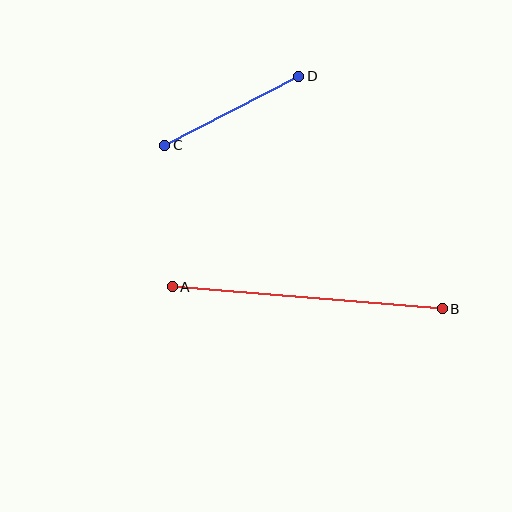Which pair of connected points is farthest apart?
Points A and B are farthest apart.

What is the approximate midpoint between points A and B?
The midpoint is at approximately (307, 298) pixels.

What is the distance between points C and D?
The distance is approximately 151 pixels.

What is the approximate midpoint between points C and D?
The midpoint is at approximately (232, 111) pixels.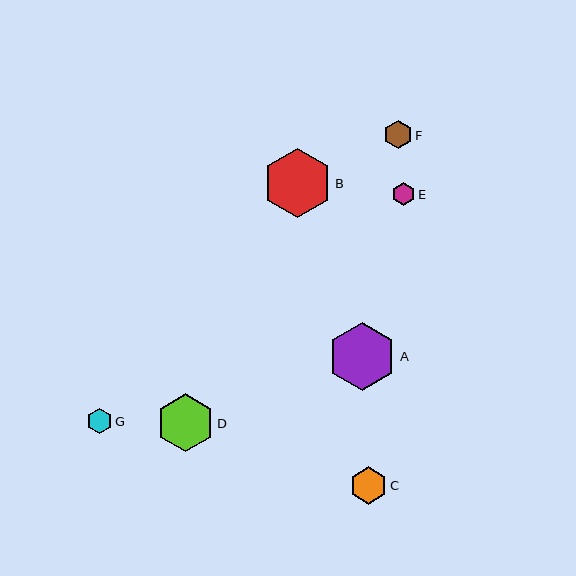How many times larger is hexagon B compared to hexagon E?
Hexagon B is approximately 3.0 times the size of hexagon E.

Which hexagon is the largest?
Hexagon B is the largest with a size of approximately 69 pixels.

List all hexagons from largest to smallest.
From largest to smallest: B, A, D, C, F, G, E.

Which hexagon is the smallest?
Hexagon E is the smallest with a size of approximately 23 pixels.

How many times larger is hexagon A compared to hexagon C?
Hexagon A is approximately 1.8 times the size of hexagon C.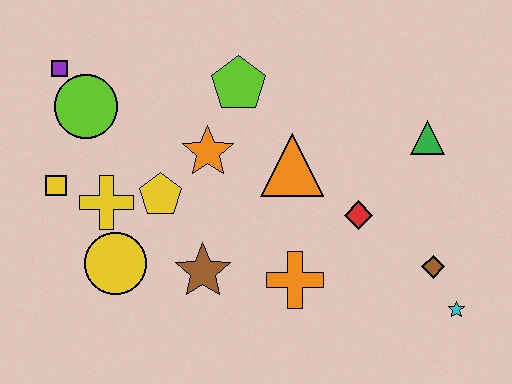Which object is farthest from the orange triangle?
The purple square is farthest from the orange triangle.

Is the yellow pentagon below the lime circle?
Yes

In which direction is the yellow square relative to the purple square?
The yellow square is below the purple square.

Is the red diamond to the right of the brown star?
Yes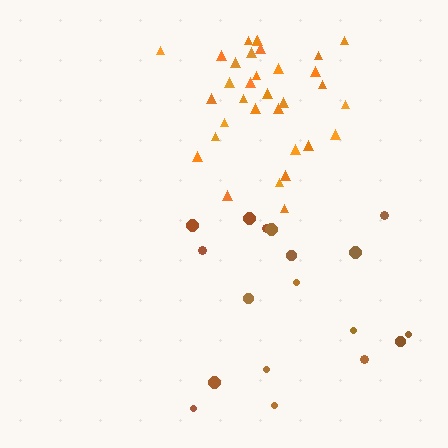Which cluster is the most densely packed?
Orange.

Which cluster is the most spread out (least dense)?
Brown.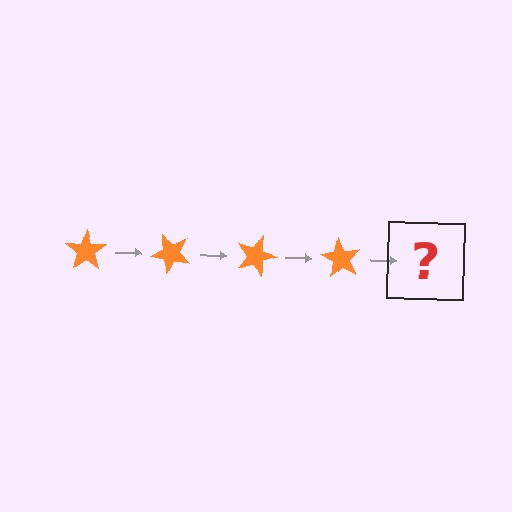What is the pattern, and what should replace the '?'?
The pattern is that the star rotates 45 degrees each step. The '?' should be an orange star rotated 180 degrees.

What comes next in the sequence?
The next element should be an orange star rotated 180 degrees.